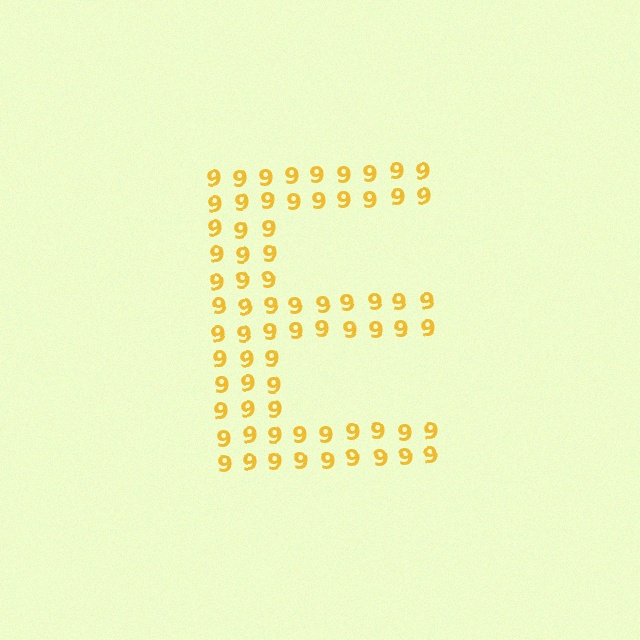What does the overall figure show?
The overall figure shows the letter E.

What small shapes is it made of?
It is made of small digit 9's.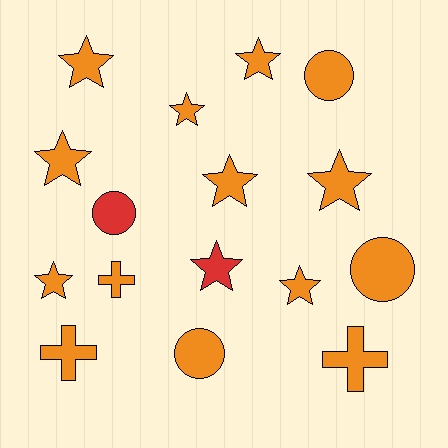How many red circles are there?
There is 1 red circle.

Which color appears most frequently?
Orange, with 14 objects.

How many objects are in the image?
There are 16 objects.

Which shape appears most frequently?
Star, with 9 objects.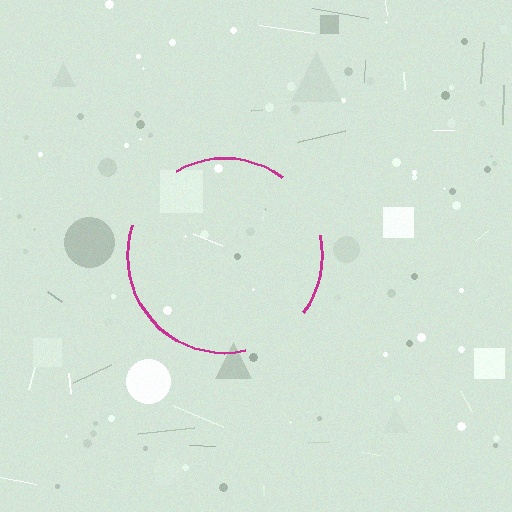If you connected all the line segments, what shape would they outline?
They would outline a circle.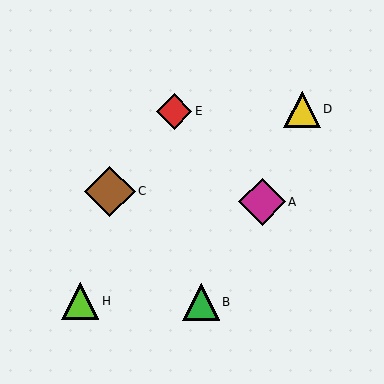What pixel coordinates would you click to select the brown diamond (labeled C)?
Click at (110, 191) to select the brown diamond C.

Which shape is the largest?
The brown diamond (labeled C) is the largest.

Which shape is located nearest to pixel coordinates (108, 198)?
The brown diamond (labeled C) at (110, 191) is nearest to that location.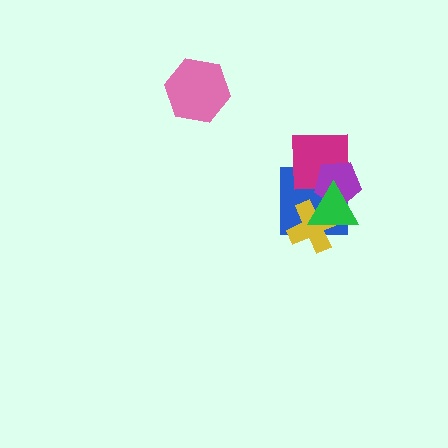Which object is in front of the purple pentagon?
The green triangle is in front of the purple pentagon.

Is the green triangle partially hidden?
No, no other shape covers it.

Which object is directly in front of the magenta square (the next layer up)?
The purple pentagon is directly in front of the magenta square.